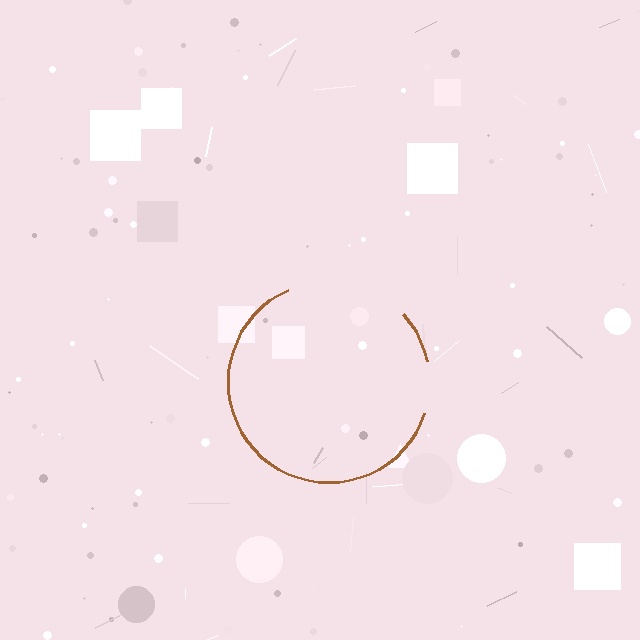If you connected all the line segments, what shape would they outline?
They would outline a circle.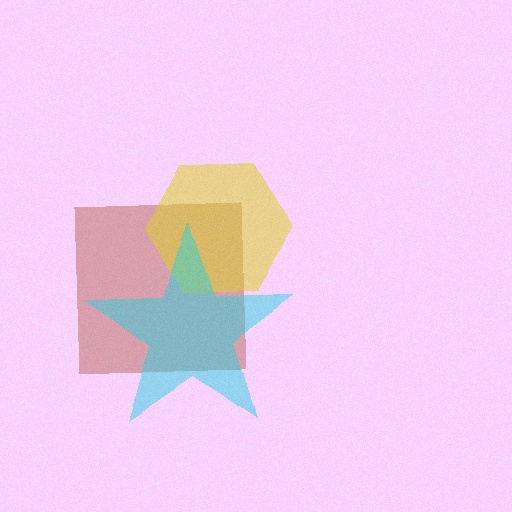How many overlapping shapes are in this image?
There are 3 overlapping shapes in the image.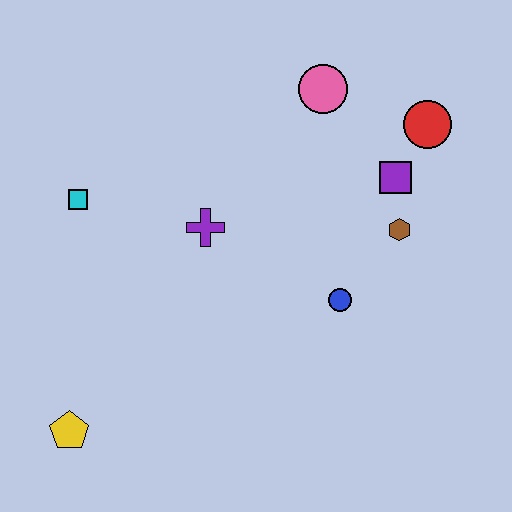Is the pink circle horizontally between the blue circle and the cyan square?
Yes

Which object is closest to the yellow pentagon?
The cyan square is closest to the yellow pentagon.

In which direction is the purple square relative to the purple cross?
The purple square is to the right of the purple cross.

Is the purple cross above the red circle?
No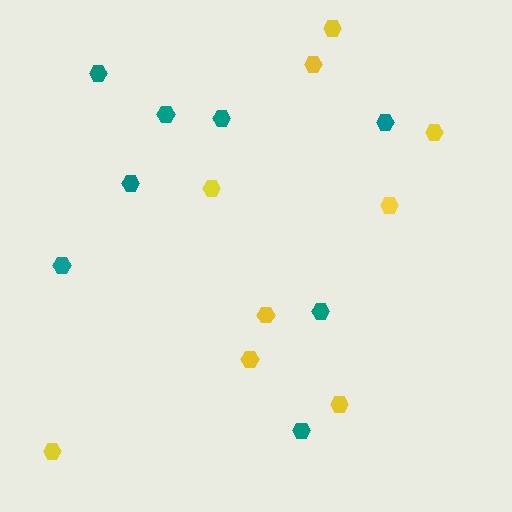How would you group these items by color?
There are 2 groups: one group of yellow hexagons (9) and one group of teal hexagons (8).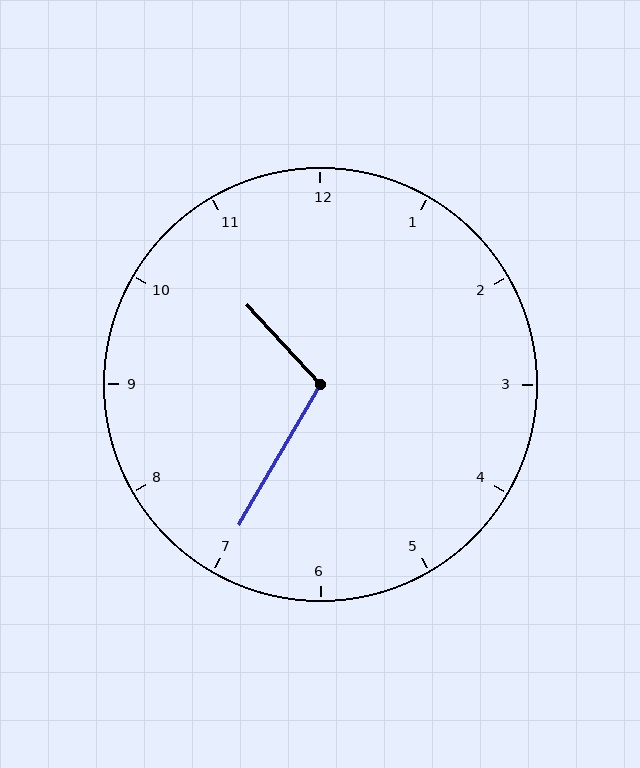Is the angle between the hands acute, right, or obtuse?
It is obtuse.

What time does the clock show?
10:35.